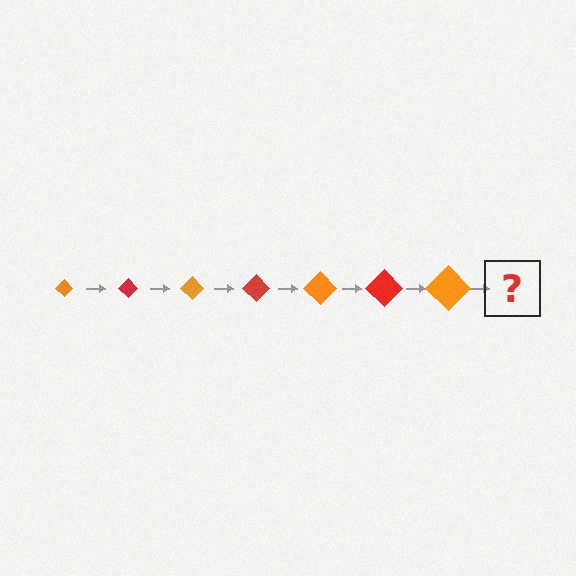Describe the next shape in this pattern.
It should be a red diamond, larger than the previous one.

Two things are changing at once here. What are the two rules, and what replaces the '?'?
The two rules are that the diamond grows larger each step and the color cycles through orange and red. The '?' should be a red diamond, larger than the previous one.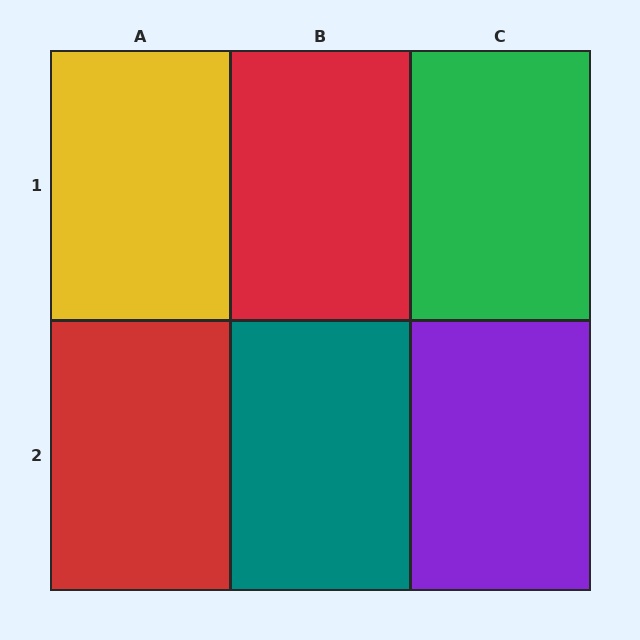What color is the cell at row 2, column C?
Purple.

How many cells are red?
2 cells are red.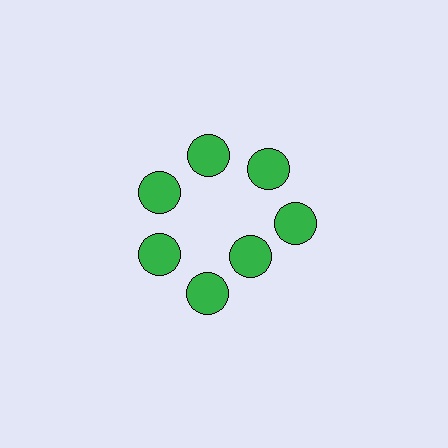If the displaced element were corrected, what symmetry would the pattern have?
It would have 7-fold rotational symmetry — the pattern would map onto itself every 51 degrees.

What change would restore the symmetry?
The symmetry would be restored by moving it outward, back onto the ring so that all 7 circles sit at equal angles and equal distance from the center.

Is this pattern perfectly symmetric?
No. The 7 green circles are arranged in a ring, but one element near the 5 o'clock position is pulled inward toward the center, breaking the 7-fold rotational symmetry.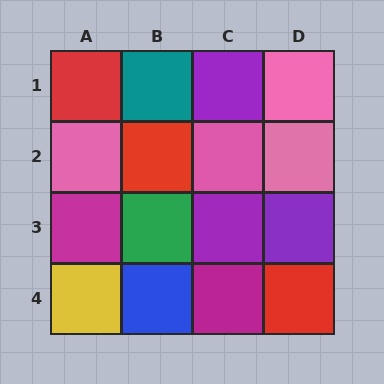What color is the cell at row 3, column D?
Purple.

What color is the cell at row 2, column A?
Pink.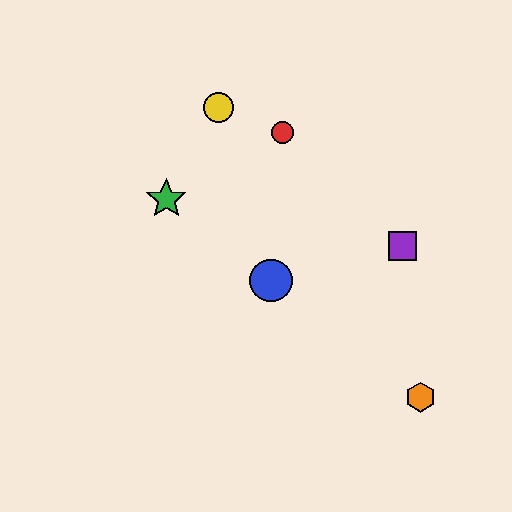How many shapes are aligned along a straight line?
3 shapes (the blue circle, the green star, the orange hexagon) are aligned along a straight line.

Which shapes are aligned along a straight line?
The blue circle, the green star, the orange hexagon are aligned along a straight line.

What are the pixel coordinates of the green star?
The green star is at (166, 199).